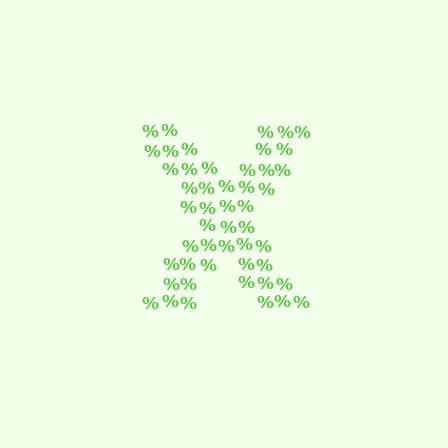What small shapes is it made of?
It is made of small percent signs.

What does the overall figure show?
The overall figure shows the letter X.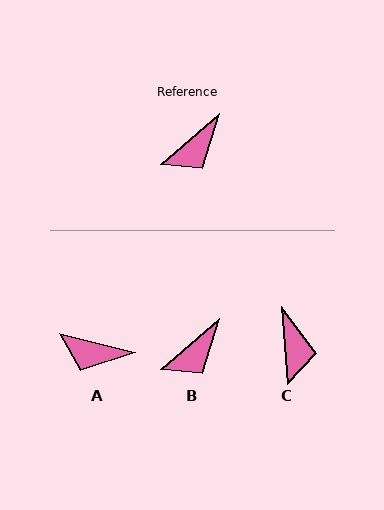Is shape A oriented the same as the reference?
No, it is off by about 55 degrees.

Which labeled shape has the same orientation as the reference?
B.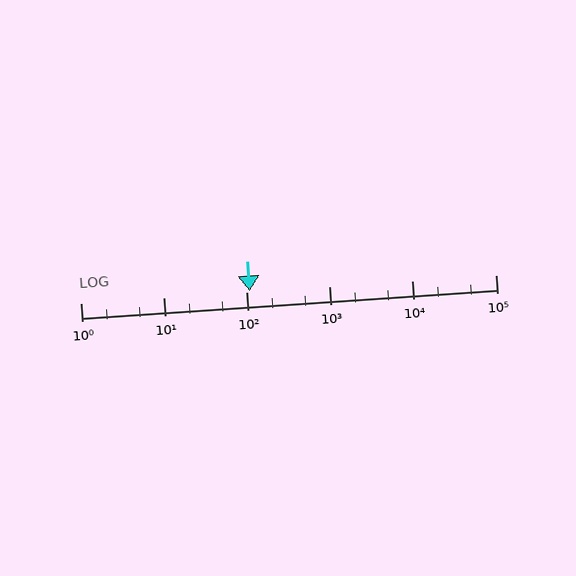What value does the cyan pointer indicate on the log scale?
The pointer indicates approximately 110.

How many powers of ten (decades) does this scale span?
The scale spans 5 decades, from 1 to 100000.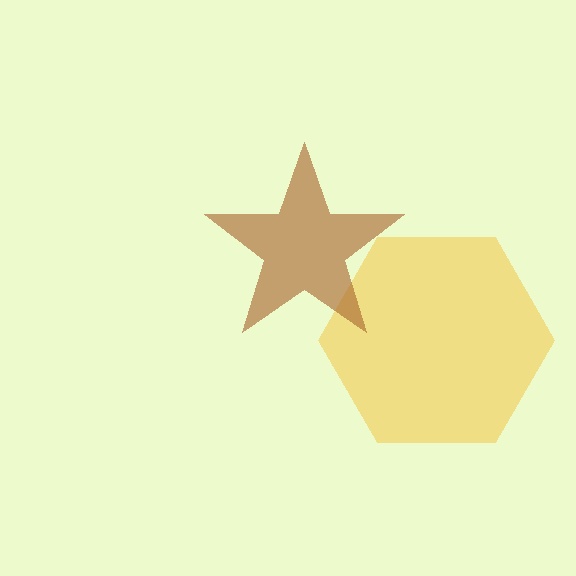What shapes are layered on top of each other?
The layered shapes are: a yellow hexagon, a brown star.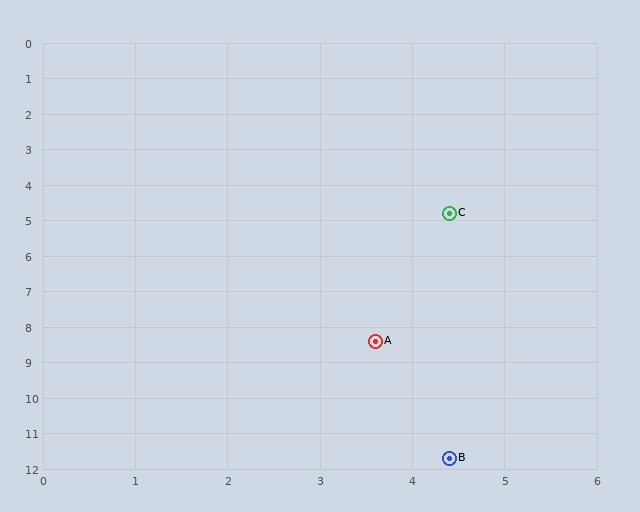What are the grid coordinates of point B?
Point B is at approximately (4.4, 11.7).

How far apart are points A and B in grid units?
Points A and B are about 3.4 grid units apart.